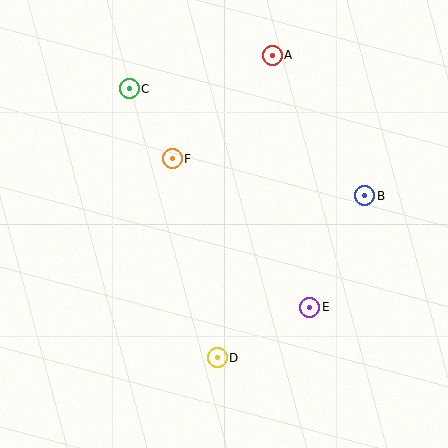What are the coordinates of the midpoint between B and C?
The midpoint between B and C is at (247, 142).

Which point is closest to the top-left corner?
Point C is closest to the top-left corner.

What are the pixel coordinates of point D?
Point D is at (217, 358).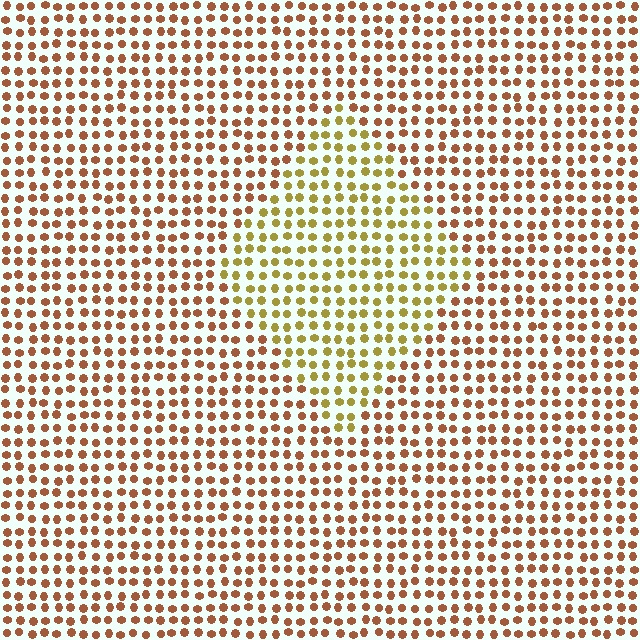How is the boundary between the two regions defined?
The boundary is defined purely by a slight shift in hue (about 36 degrees). Spacing, size, and orientation are identical on both sides.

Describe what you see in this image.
The image is filled with small brown elements in a uniform arrangement. A diamond-shaped region is visible where the elements are tinted to a slightly different hue, forming a subtle color boundary.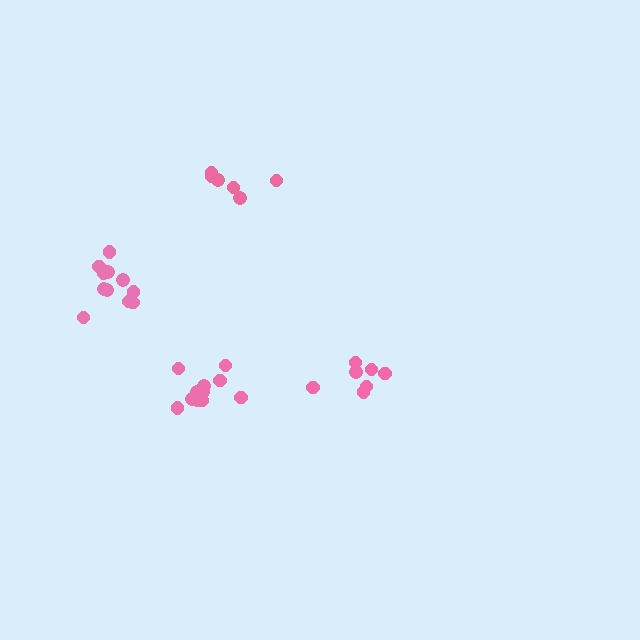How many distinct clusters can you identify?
There are 4 distinct clusters.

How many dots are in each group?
Group 1: 7 dots, Group 2: 11 dots, Group 3: 11 dots, Group 4: 6 dots (35 total).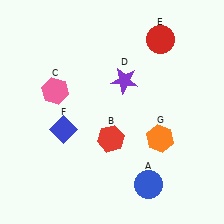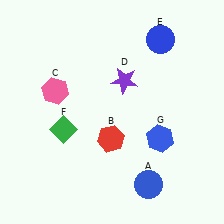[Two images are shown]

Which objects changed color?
E changed from red to blue. F changed from blue to green. G changed from orange to blue.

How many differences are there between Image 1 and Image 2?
There are 3 differences between the two images.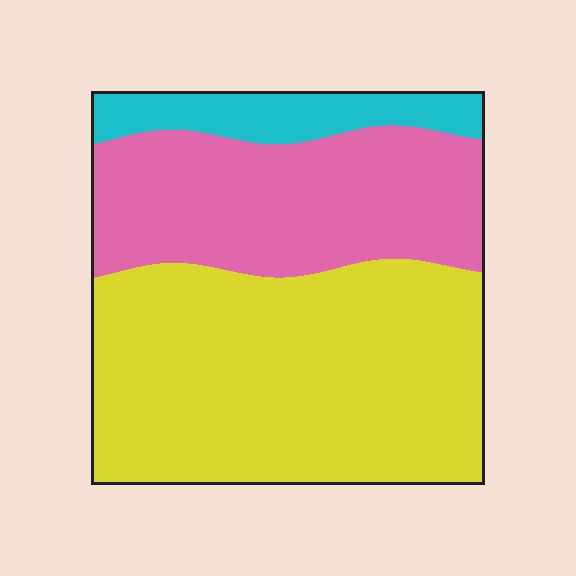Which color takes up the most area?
Yellow, at roughly 55%.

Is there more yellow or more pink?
Yellow.